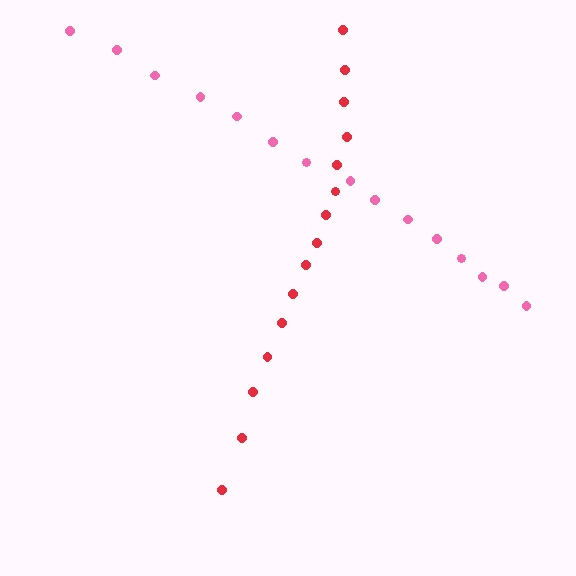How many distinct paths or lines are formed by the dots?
There are 2 distinct paths.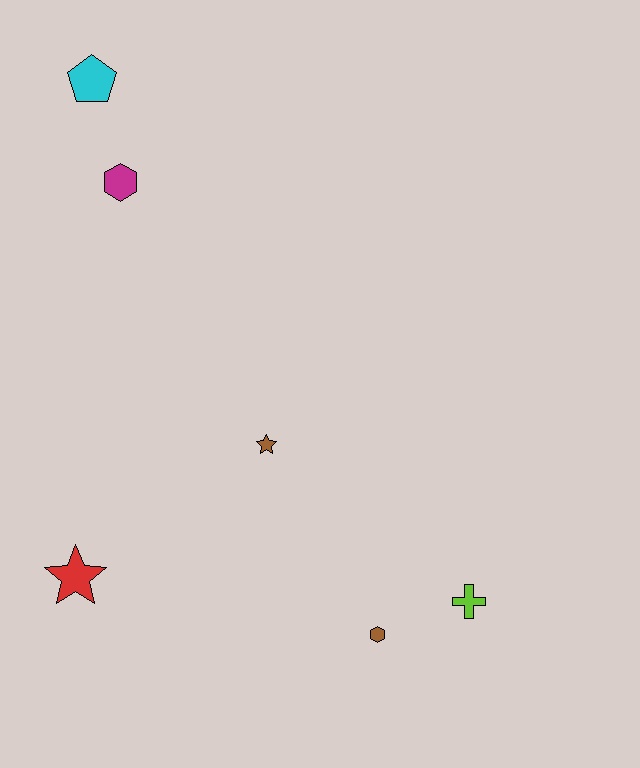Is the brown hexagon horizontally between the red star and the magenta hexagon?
No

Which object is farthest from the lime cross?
The cyan pentagon is farthest from the lime cross.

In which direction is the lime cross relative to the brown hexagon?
The lime cross is to the right of the brown hexagon.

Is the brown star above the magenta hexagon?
No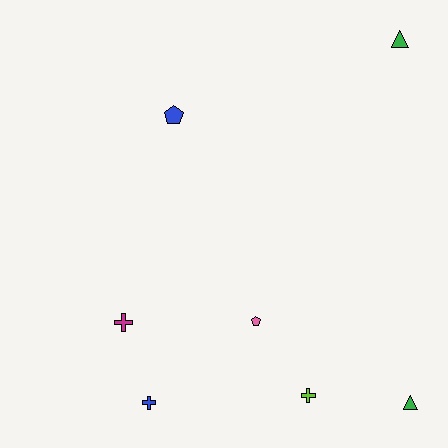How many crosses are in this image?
There are 3 crosses.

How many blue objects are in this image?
There are 2 blue objects.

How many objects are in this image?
There are 7 objects.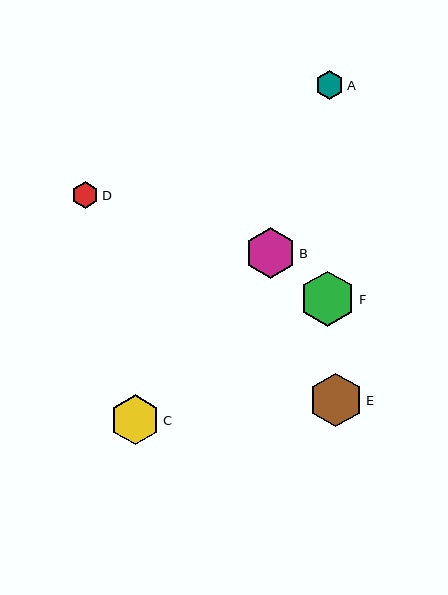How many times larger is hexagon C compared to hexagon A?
Hexagon C is approximately 1.7 times the size of hexagon A.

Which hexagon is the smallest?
Hexagon D is the smallest with a size of approximately 27 pixels.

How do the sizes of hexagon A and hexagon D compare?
Hexagon A and hexagon D are approximately the same size.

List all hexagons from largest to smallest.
From largest to smallest: F, E, B, C, A, D.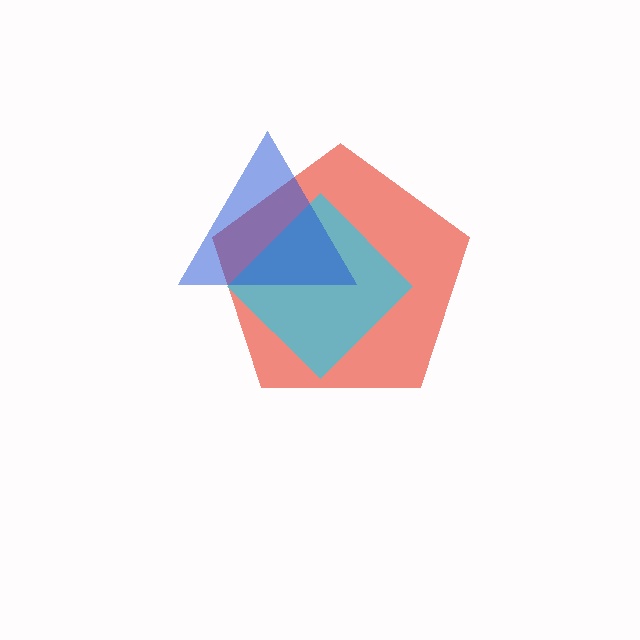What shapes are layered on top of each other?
The layered shapes are: a red pentagon, a cyan diamond, a blue triangle.